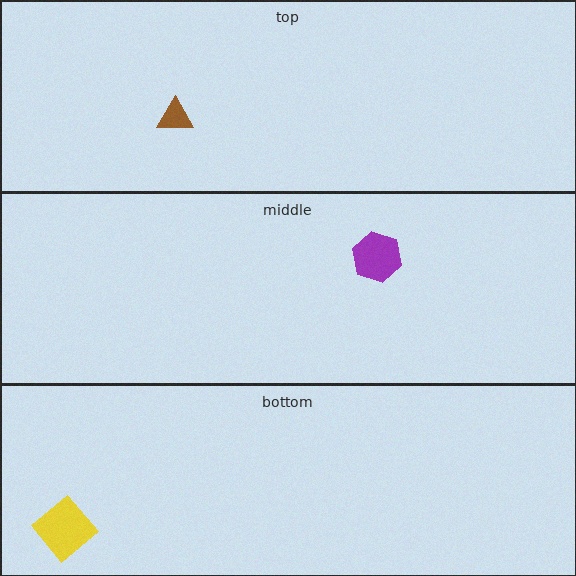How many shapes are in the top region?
1.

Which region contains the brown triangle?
The top region.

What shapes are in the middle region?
The purple hexagon.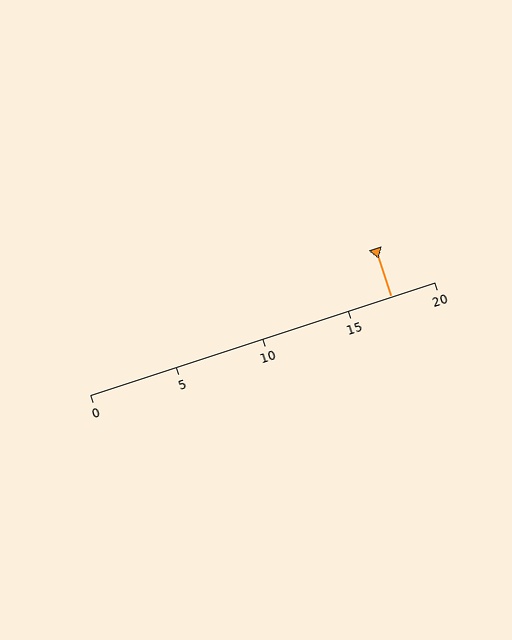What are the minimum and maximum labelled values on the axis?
The axis runs from 0 to 20.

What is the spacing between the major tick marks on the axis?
The major ticks are spaced 5 apart.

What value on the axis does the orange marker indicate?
The marker indicates approximately 17.5.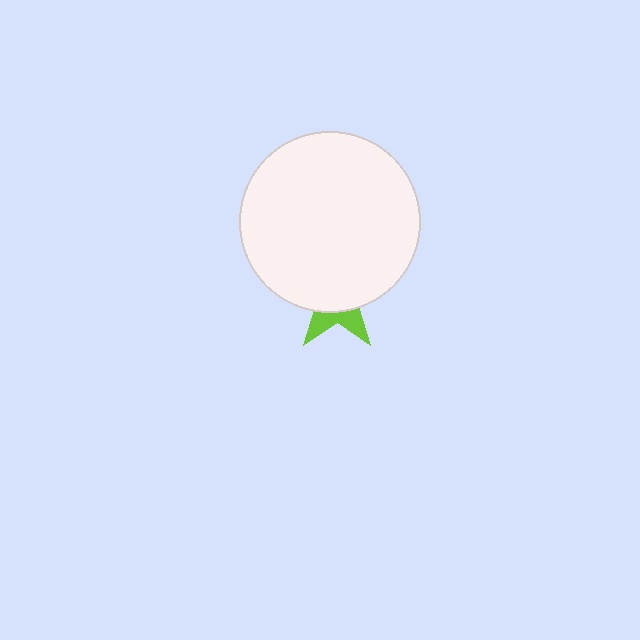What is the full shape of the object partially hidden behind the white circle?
The partially hidden object is a lime star.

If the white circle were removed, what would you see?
You would see the complete lime star.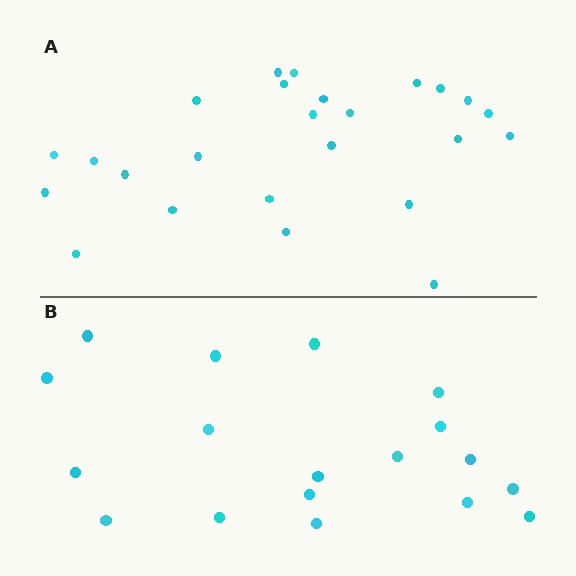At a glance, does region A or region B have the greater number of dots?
Region A (the top region) has more dots.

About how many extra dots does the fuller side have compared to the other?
Region A has roughly 8 or so more dots than region B.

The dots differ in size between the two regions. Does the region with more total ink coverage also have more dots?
No. Region B has more total ink coverage because its dots are larger, but region A actually contains more individual dots. Total area can be misleading — the number of items is what matters here.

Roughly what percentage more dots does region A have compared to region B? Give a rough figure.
About 40% more.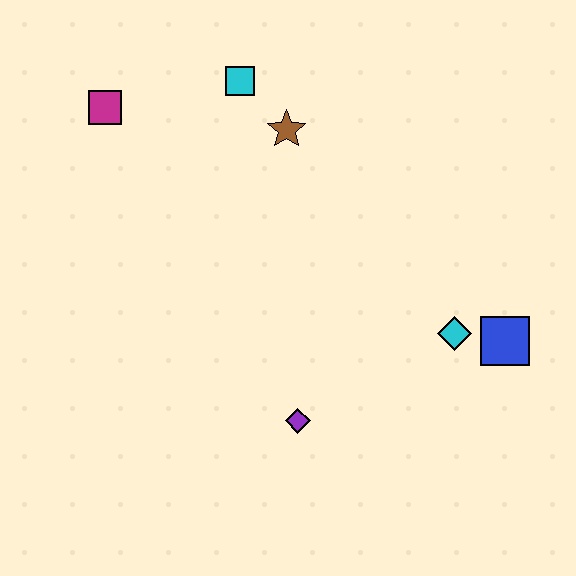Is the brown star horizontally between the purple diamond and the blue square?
No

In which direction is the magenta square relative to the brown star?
The magenta square is to the left of the brown star.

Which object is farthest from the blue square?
The magenta square is farthest from the blue square.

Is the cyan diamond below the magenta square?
Yes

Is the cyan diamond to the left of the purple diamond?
No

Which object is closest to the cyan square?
The brown star is closest to the cyan square.